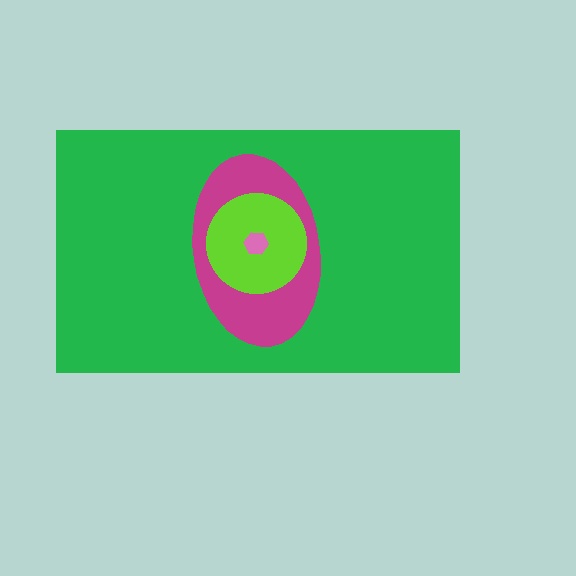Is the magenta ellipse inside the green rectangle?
Yes.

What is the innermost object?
The pink hexagon.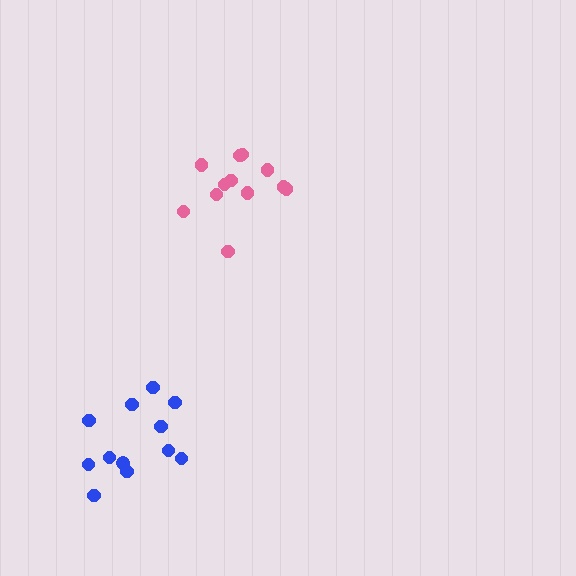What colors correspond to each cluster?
The clusters are colored: pink, blue.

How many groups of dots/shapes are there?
There are 2 groups.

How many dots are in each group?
Group 1: 12 dots, Group 2: 12 dots (24 total).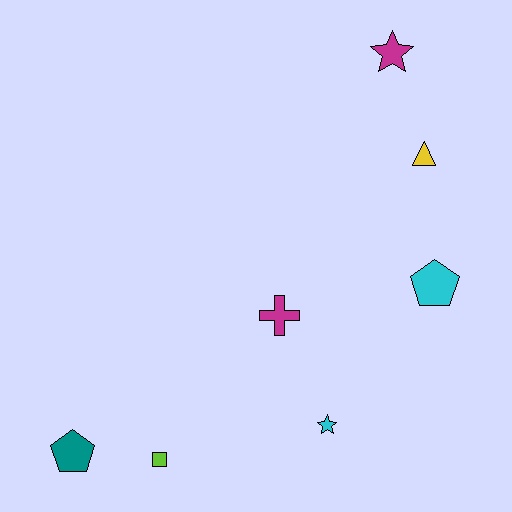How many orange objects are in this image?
There are no orange objects.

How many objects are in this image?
There are 7 objects.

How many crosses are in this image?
There is 1 cross.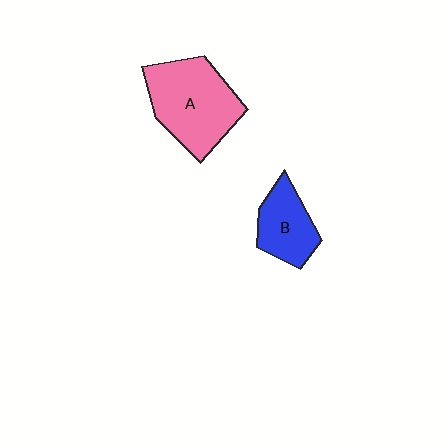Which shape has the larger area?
Shape A (pink).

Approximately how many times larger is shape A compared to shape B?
Approximately 1.8 times.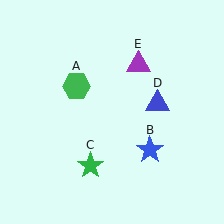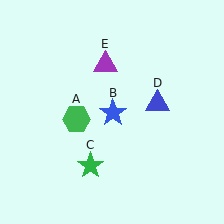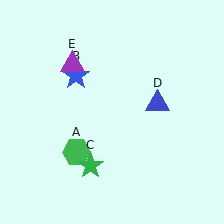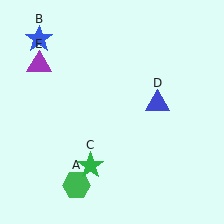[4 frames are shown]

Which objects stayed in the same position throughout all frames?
Green star (object C) and blue triangle (object D) remained stationary.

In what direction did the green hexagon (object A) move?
The green hexagon (object A) moved down.